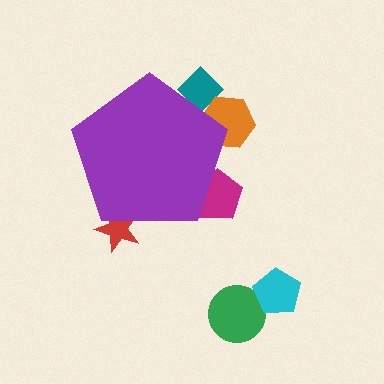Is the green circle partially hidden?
No, the green circle is fully visible.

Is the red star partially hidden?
Yes, the red star is partially hidden behind the purple pentagon.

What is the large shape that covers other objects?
A purple pentagon.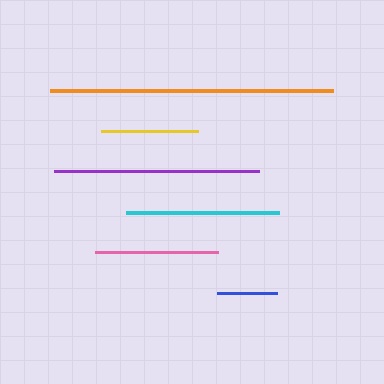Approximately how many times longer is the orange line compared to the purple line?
The orange line is approximately 1.4 times the length of the purple line.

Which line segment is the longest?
The orange line is the longest at approximately 283 pixels.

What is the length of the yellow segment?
The yellow segment is approximately 97 pixels long.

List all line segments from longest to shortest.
From longest to shortest: orange, purple, cyan, pink, yellow, blue.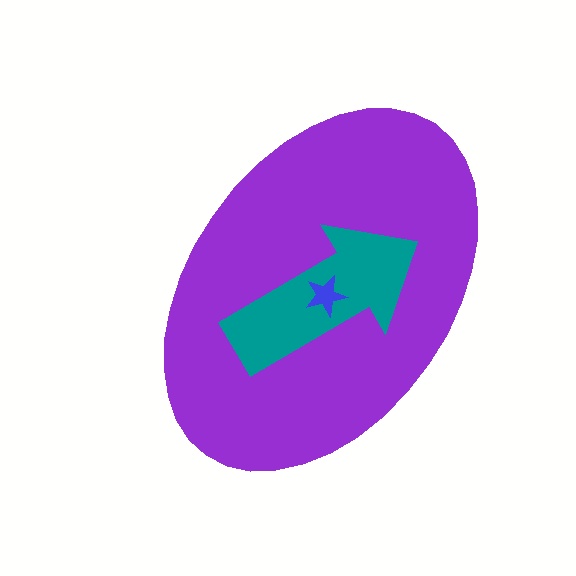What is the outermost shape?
The purple ellipse.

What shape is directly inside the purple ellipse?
The teal arrow.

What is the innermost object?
The blue star.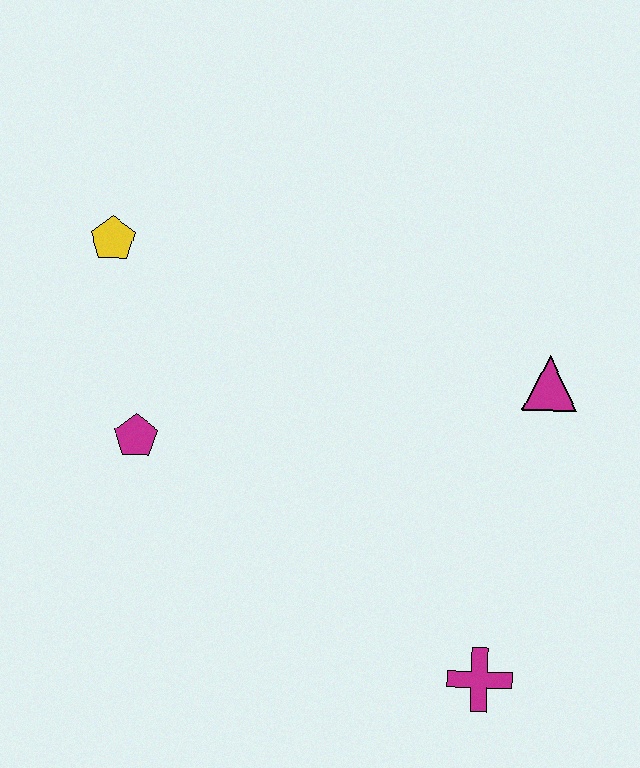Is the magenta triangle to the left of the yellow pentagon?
No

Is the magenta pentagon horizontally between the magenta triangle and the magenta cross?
No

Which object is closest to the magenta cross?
The magenta triangle is closest to the magenta cross.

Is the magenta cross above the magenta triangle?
No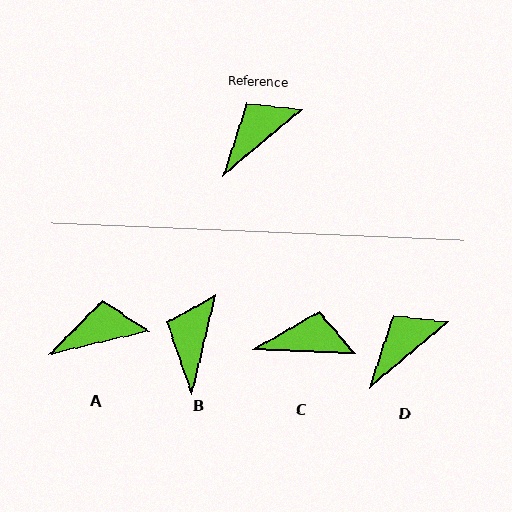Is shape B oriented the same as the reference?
No, it is off by about 36 degrees.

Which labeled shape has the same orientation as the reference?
D.